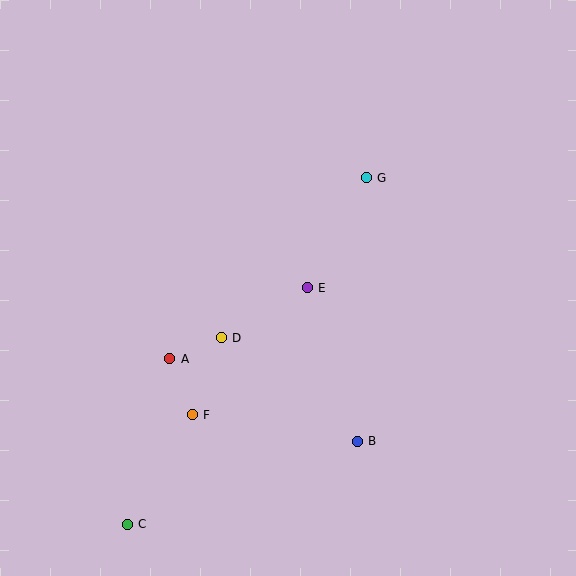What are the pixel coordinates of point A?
Point A is at (170, 359).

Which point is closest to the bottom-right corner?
Point B is closest to the bottom-right corner.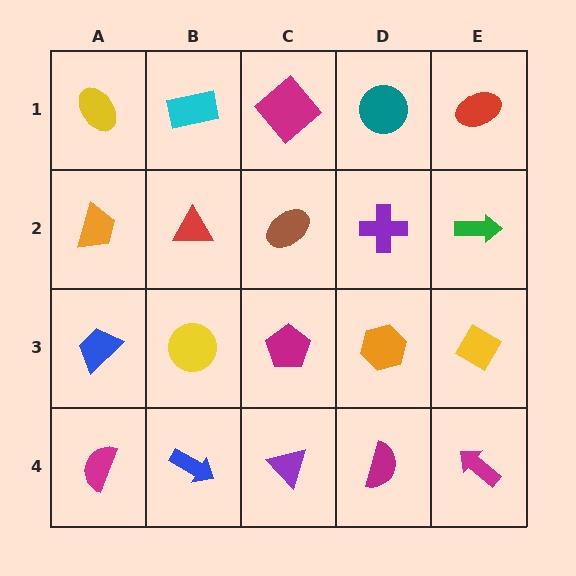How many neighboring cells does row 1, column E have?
2.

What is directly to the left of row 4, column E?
A magenta semicircle.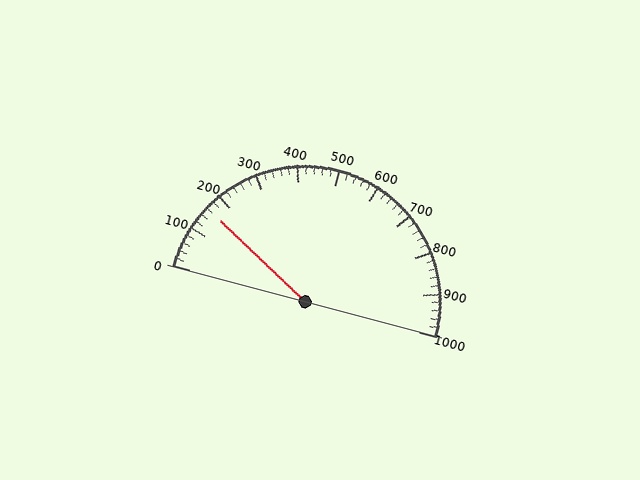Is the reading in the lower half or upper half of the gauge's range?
The reading is in the lower half of the range (0 to 1000).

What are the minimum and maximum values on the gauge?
The gauge ranges from 0 to 1000.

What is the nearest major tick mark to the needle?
The nearest major tick mark is 200.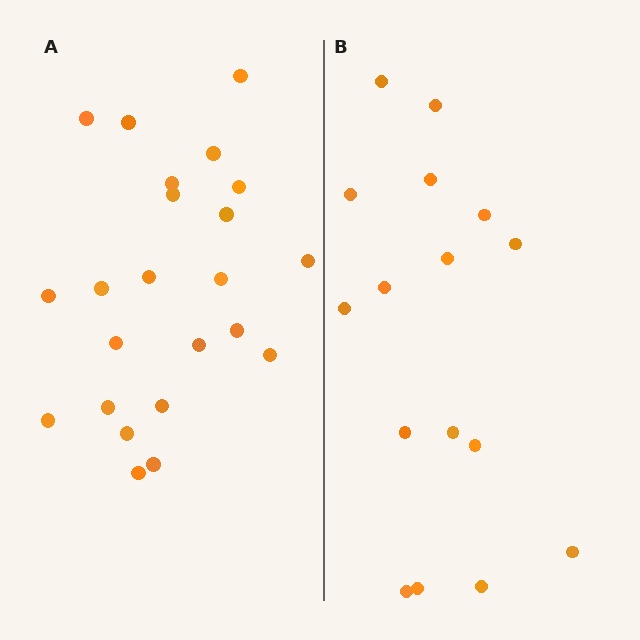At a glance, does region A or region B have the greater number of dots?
Region A (the left region) has more dots.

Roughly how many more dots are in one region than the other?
Region A has roughly 8 or so more dots than region B.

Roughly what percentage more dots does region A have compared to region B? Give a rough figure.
About 45% more.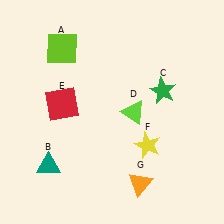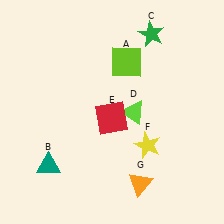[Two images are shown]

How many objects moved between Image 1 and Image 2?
3 objects moved between the two images.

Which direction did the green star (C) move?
The green star (C) moved up.